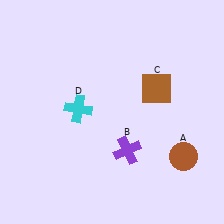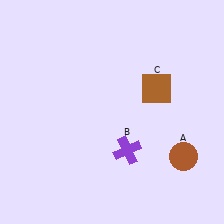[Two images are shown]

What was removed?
The cyan cross (D) was removed in Image 2.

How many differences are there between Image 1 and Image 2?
There is 1 difference between the two images.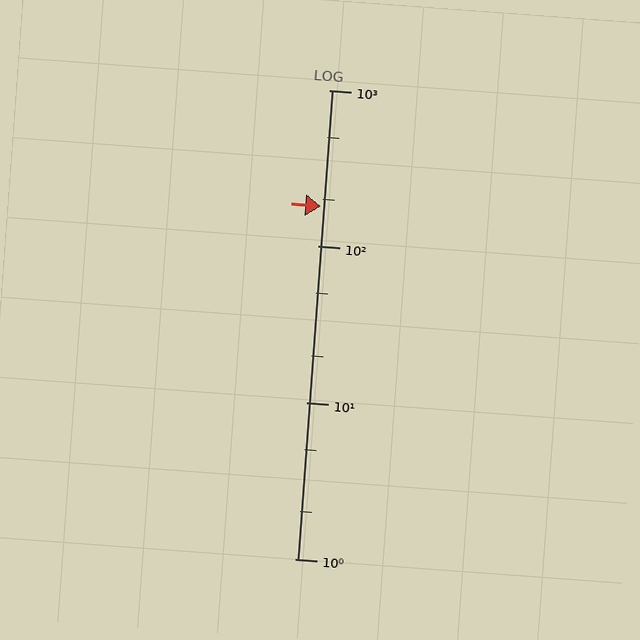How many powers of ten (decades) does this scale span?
The scale spans 3 decades, from 1 to 1000.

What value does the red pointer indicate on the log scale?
The pointer indicates approximately 180.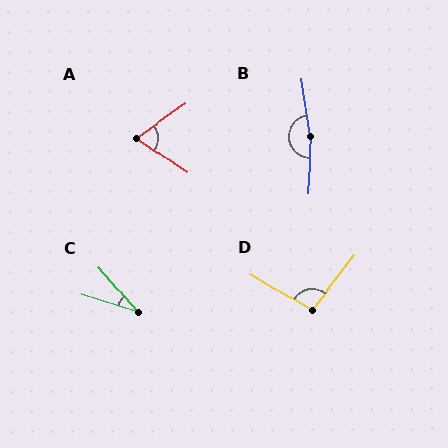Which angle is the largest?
B, at approximately 168 degrees.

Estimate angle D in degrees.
Approximately 97 degrees.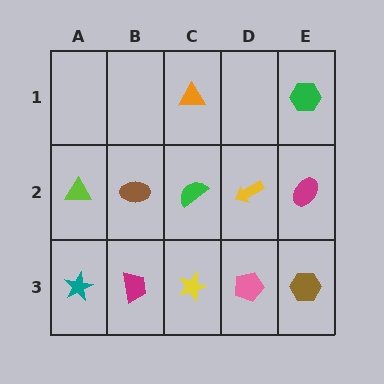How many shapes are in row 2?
5 shapes.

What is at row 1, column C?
An orange triangle.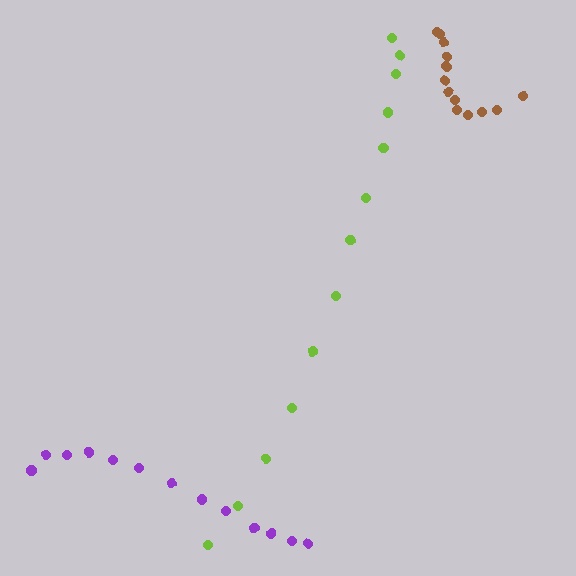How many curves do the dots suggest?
There are 3 distinct paths.